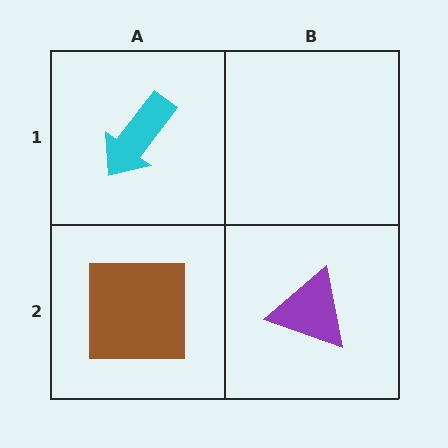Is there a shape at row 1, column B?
No, that cell is empty.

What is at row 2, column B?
A purple triangle.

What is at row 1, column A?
A cyan arrow.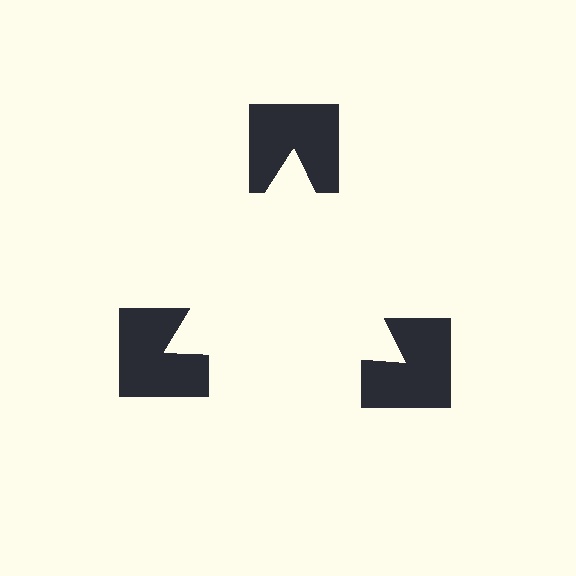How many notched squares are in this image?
There are 3 — one at each vertex of the illusory triangle.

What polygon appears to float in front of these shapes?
An illusory triangle — its edges are inferred from the aligned wedge cuts in the notched squares, not physically drawn.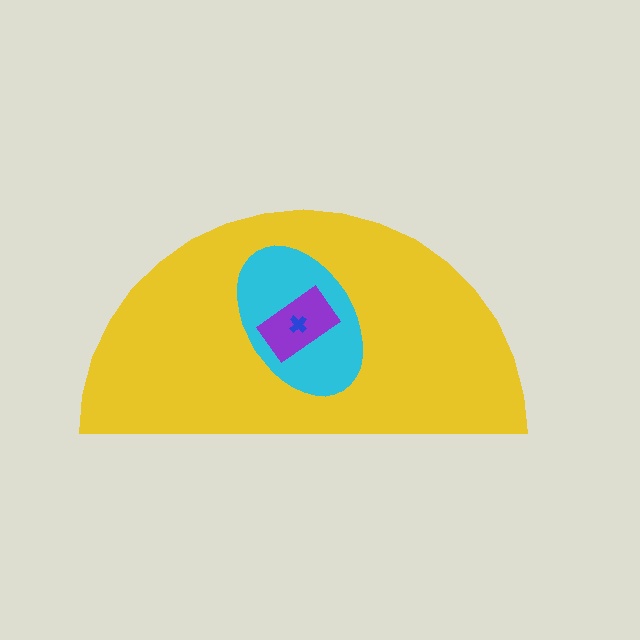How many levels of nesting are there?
4.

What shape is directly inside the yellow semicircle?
The cyan ellipse.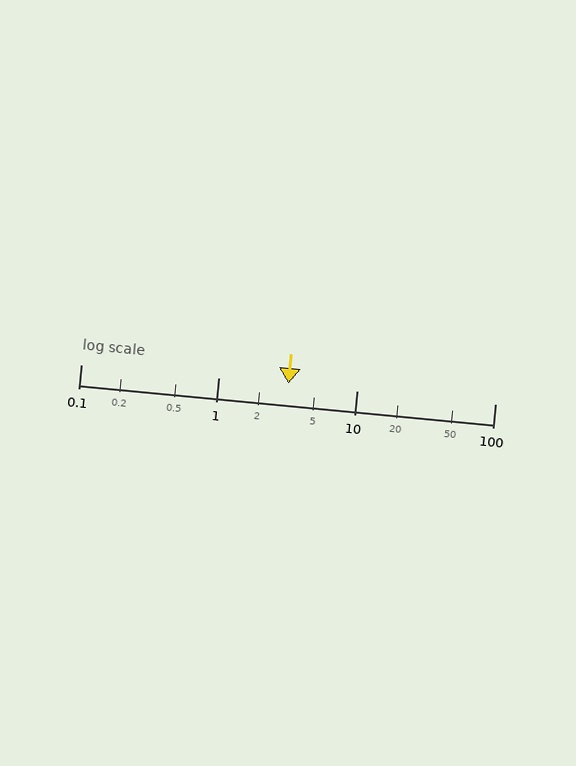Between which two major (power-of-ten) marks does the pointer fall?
The pointer is between 1 and 10.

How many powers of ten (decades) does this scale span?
The scale spans 3 decades, from 0.1 to 100.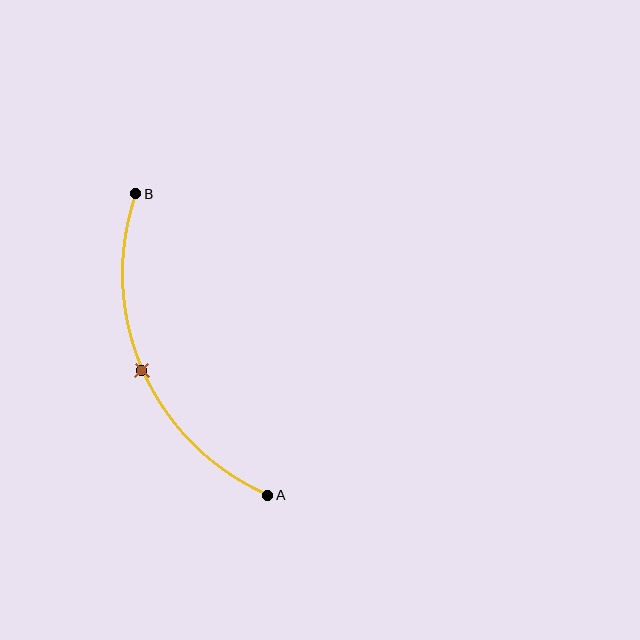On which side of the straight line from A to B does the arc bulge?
The arc bulges to the left of the straight line connecting A and B.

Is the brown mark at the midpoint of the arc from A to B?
Yes. The brown mark lies on the arc at equal arc-length from both A and B — it is the arc midpoint.